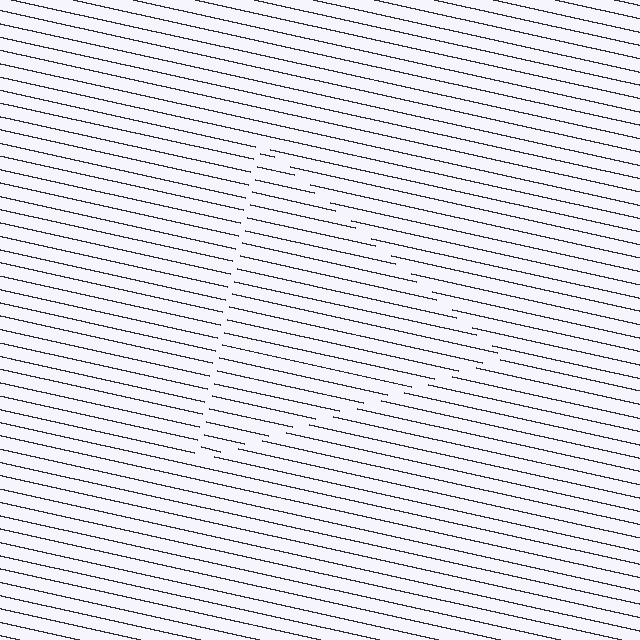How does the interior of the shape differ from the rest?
The interior of the shape contains the same grating, shifted by half a period — the contour is defined by the phase discontinuity where line-ends from the inner and outer gratings abut.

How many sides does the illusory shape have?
3 sides — the line-ends trace a triangle.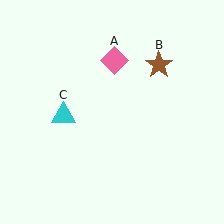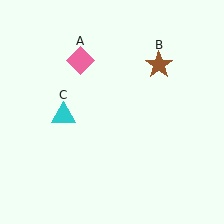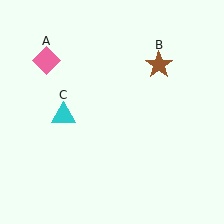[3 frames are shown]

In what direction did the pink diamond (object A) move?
The pink diamond (object A) moved left.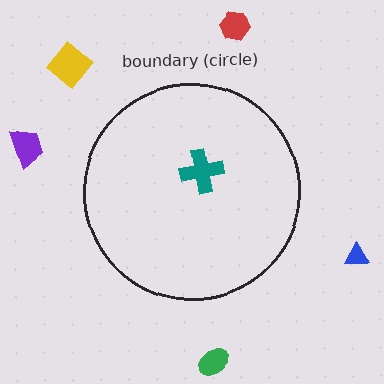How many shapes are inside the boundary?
1 inside, 5 outside.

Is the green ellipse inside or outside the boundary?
Outside.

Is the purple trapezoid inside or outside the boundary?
Outside.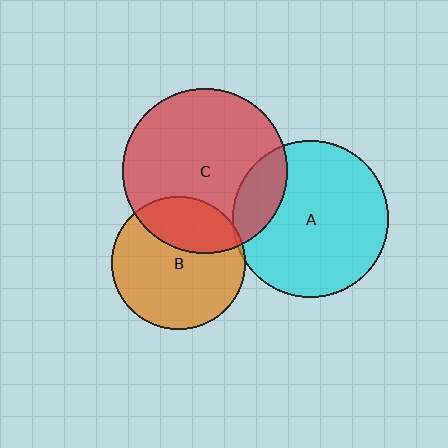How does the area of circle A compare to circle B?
Approximately 1.4 times.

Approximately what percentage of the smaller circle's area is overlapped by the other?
Approximately 20%.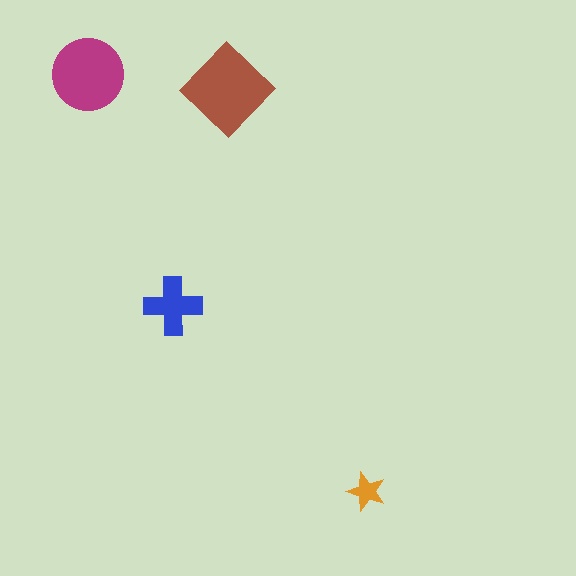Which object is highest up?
The magenta circle is topmost.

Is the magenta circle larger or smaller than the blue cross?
Larger.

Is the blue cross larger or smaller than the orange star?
Larger.